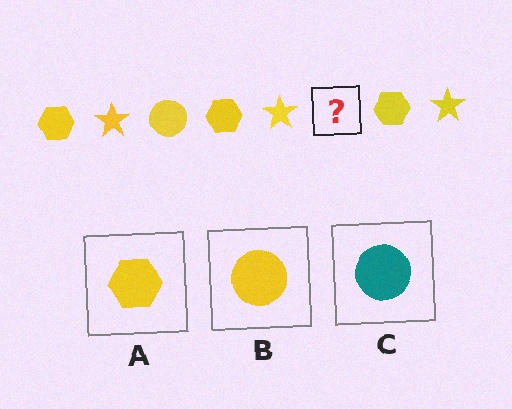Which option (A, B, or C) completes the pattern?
B.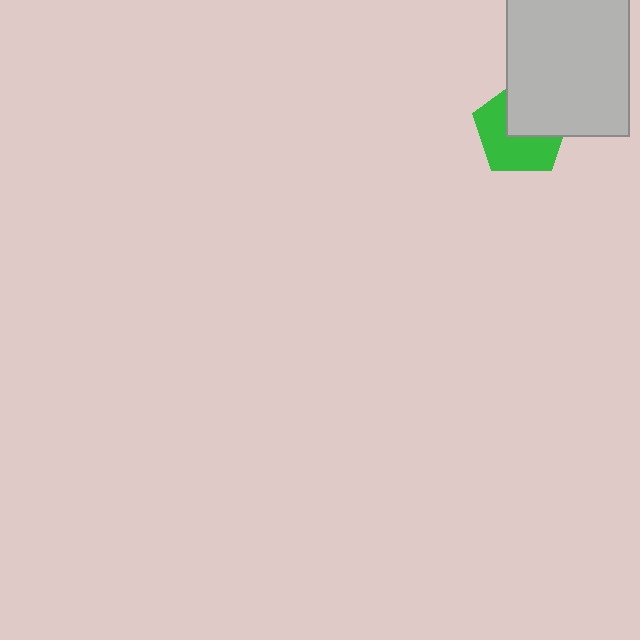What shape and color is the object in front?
The object in front is a light gray rectangle.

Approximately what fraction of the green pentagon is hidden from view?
Roughly 45% of the green pentagon is hidden behind the light gray rectangle.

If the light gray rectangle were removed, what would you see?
You would see the complete green pentagon.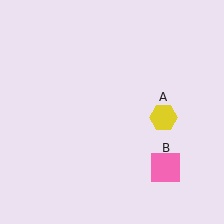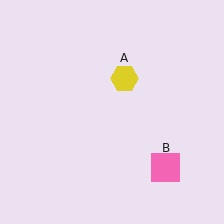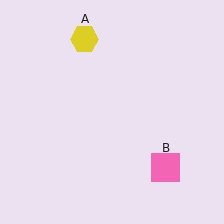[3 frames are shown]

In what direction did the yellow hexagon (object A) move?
The yellow hexagon (object A) moved up and to the left.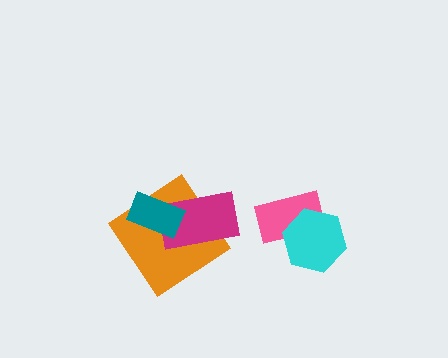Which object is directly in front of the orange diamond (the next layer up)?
The magenta rectangle is directly in front of the orange diamond.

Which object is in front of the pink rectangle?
The cyan hexagon is in front of the pink rectangle.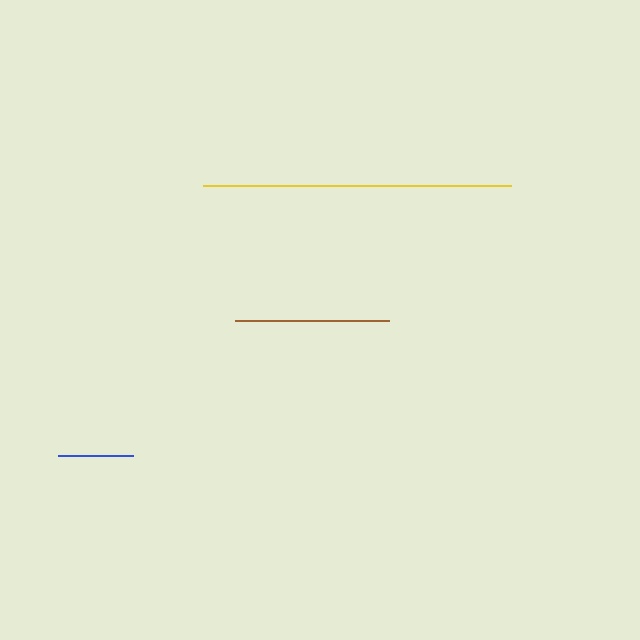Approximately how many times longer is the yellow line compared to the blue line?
The yellow line is approximately 4.1 times the length of the blue line.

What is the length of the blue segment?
The blue segment is approximately 76 pixels long.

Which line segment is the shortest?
The blue line is the shortest at approximately 76 pixels.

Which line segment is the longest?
The yellow line is the longest at approximately 309 pixels.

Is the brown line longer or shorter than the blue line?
The brown line is longer than the blue line.